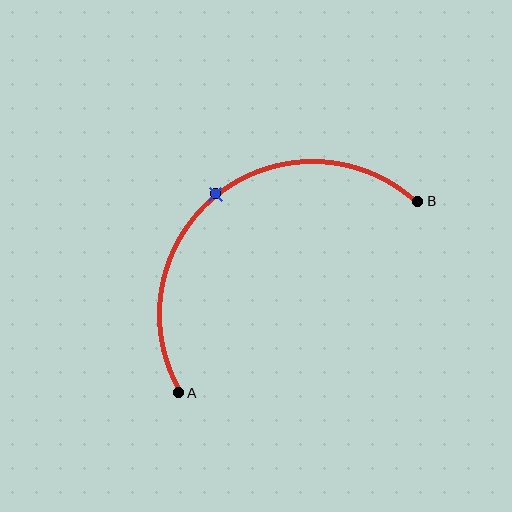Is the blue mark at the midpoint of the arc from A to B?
Yes. The blue mark lies on the arc at equal arc-length from both A and B — it is the arc midpoint.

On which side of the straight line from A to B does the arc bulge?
The arc bulges above and to the left of the straight line connecting A and B.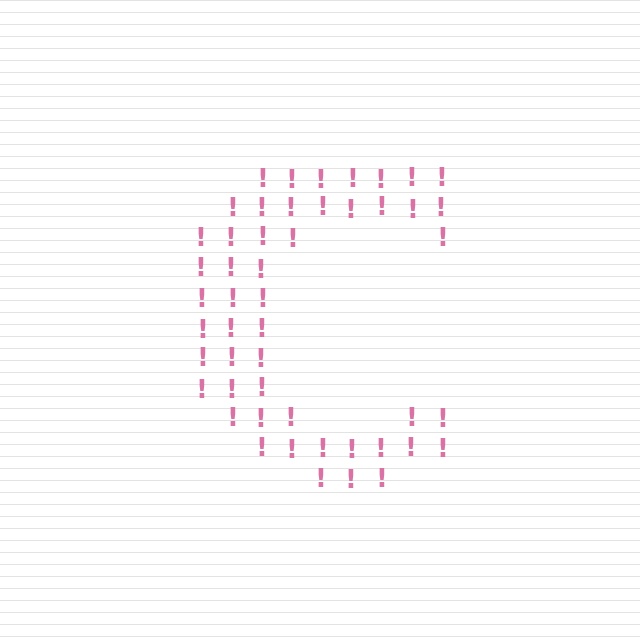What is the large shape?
The large shape is the letter C.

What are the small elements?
The small elements are exclamation marks.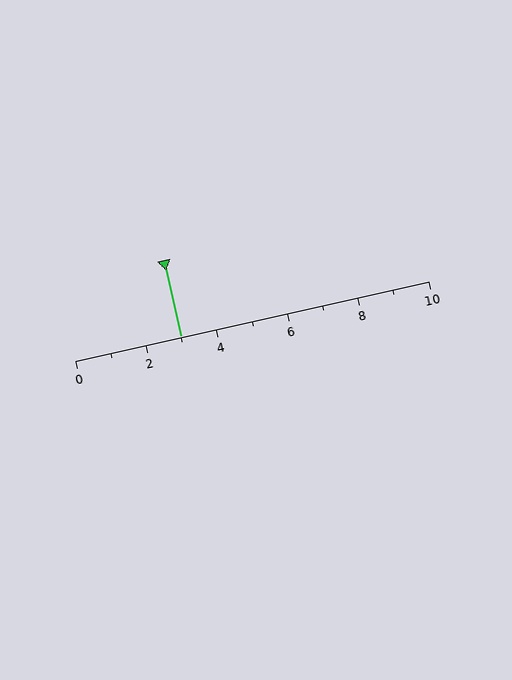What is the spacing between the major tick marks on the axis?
The major ticks are spaced 2 apart.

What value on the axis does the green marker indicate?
The marker indicates approximately 3.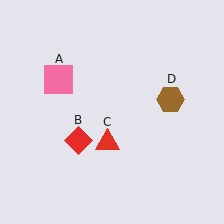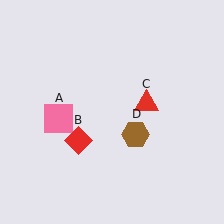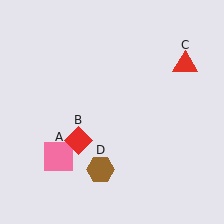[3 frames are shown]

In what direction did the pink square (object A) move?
The pink square (object A) moved down.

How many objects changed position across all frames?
3 objects changed position: pink square (object A), red triangle (object C), brown hexagon (object D).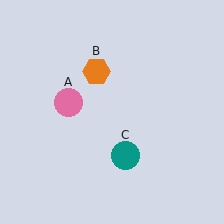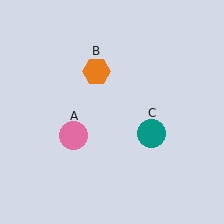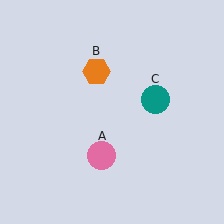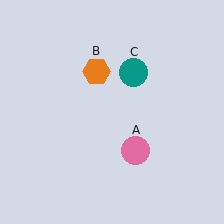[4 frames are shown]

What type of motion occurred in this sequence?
The pink circle (object A), teal circle (object C) rotated counterclockwise around the center of the scene.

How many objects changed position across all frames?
2 objects changed position: pink circle (object A), teal circle (object C).